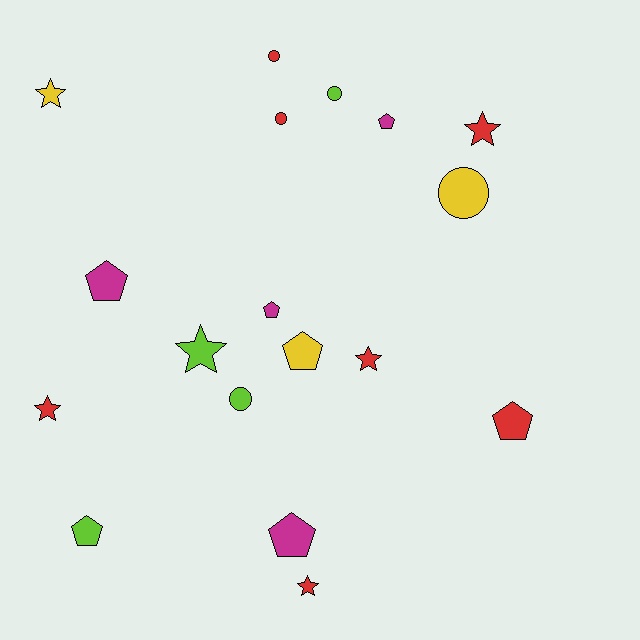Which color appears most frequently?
Red, with 7 objects.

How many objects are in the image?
There are 18 objects.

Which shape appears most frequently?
Pentagon, with 7 objects.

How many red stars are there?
There are 4 red stars.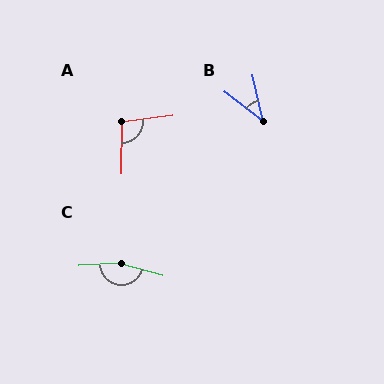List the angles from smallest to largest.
B (40°), A (98°), C (161°).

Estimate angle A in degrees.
Approximately 98 degrees.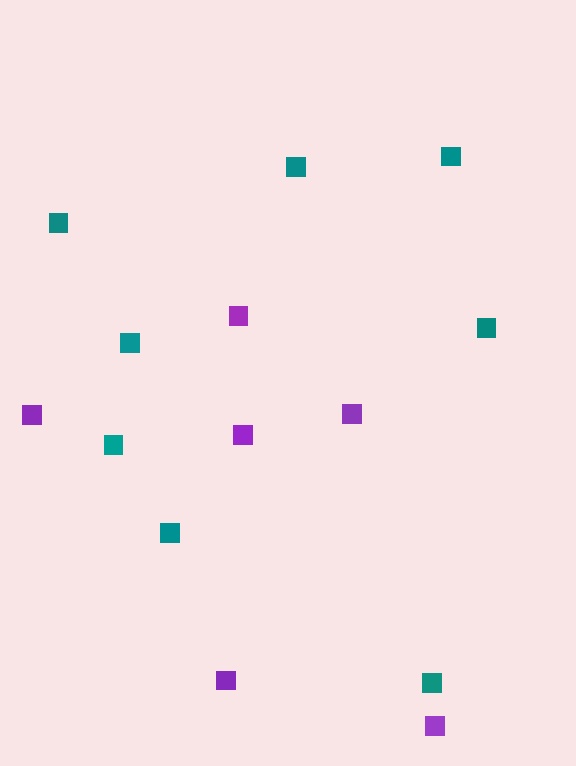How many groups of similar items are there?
There are 2 groups: one group of purple squares (6) and one group of teal squares (8).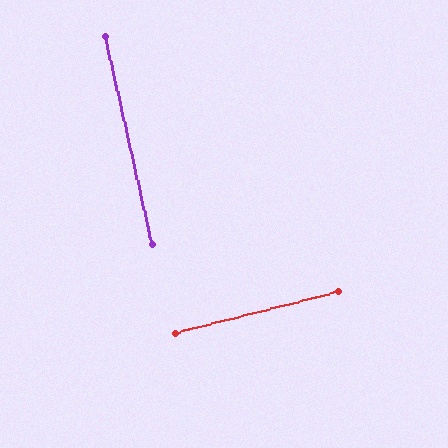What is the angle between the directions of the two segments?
Approximately 89 degrees.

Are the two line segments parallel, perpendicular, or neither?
Perpendicular — they meet at approximately 89°.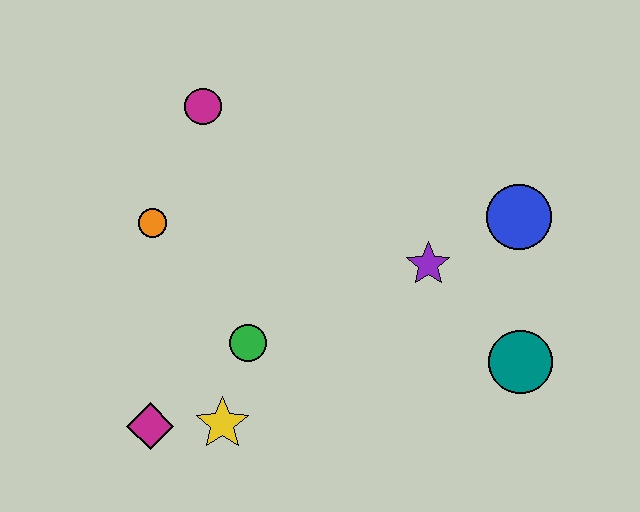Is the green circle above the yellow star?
Yes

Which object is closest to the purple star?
The blue circle is closest to the purple star.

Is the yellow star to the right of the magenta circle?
Yes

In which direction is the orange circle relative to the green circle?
The orange circle is above the green circle.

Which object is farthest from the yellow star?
The blue circle is farthest from the yellow star.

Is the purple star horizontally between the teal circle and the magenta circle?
Yes